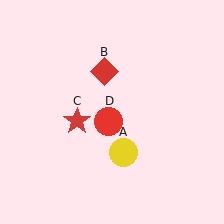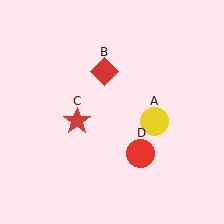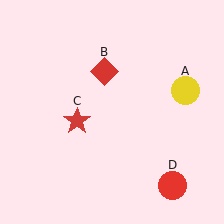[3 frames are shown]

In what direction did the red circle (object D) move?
The red circle (object D) moved down and to the right.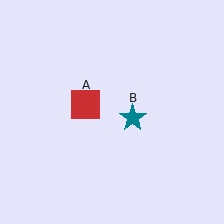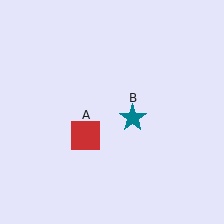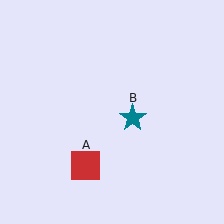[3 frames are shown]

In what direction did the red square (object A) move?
The red square (object A) moved down.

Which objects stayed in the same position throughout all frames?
Teal star (object B) remained stationary.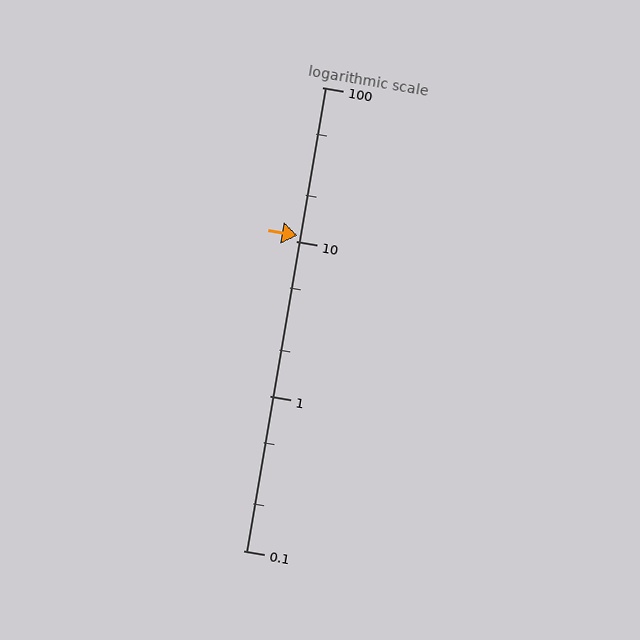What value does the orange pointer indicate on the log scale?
The pointer indicates approximately 11.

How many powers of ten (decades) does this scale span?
The scale spans 3 decades, from 0.1 to 100.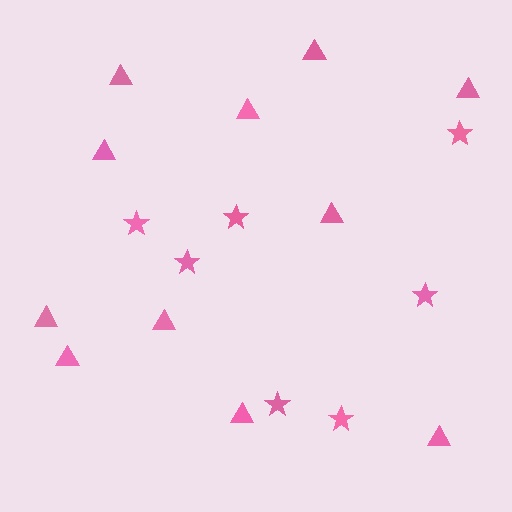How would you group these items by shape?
There are 2 groups: one group of stars (7) and one group of triangles (11).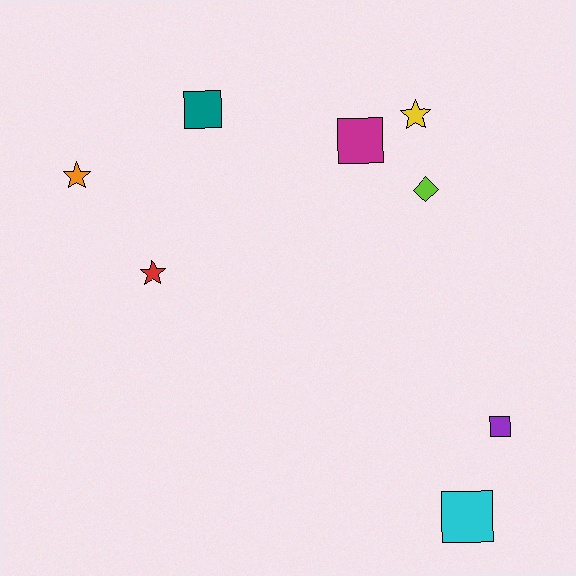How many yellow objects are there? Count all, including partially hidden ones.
There is 1 yellow object.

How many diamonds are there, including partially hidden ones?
There is 1 diamond.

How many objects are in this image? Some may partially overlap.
There are 8 objects.